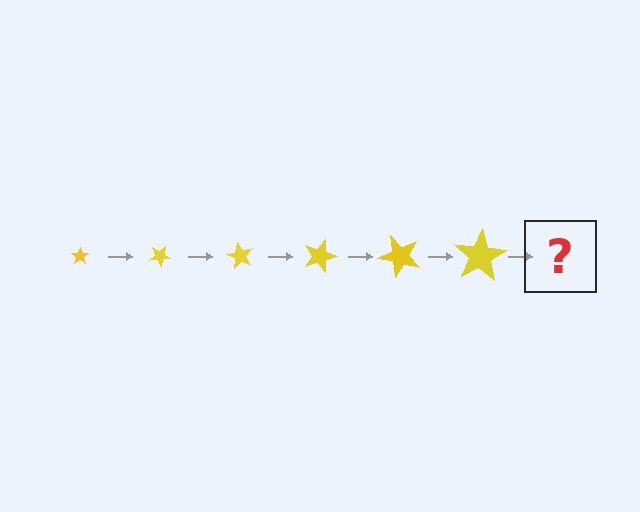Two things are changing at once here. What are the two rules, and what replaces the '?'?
The two rules are that the star grows larger each step and it rotates 30 degrees each step. The '?' should be a star, larger than the previous one and rotated 180 degrees from the start.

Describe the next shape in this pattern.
It should be a star, larger than the previous one and rotated 180 degrees from the start.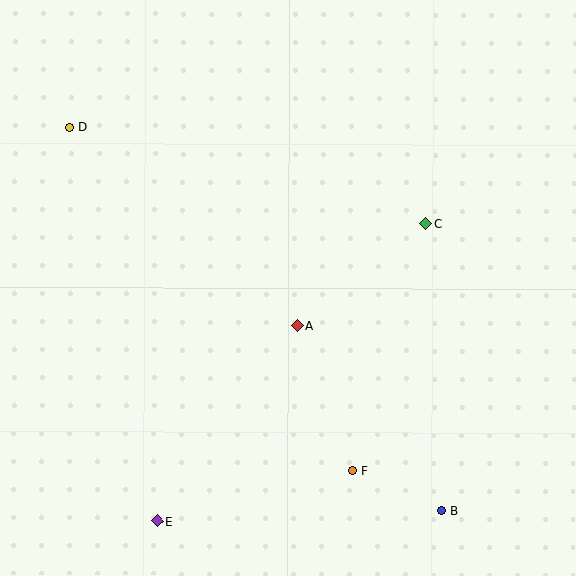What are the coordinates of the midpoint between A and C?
The midpoint between A and C is at (361, 275).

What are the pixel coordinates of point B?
Point B is at (442, 510).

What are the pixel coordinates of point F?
Point F is at (353, 471).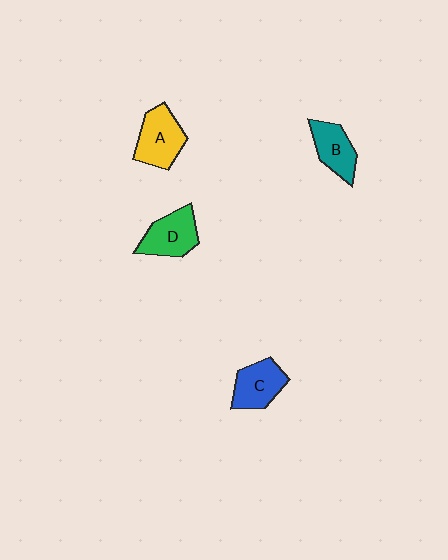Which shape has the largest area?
Shape A (yellow).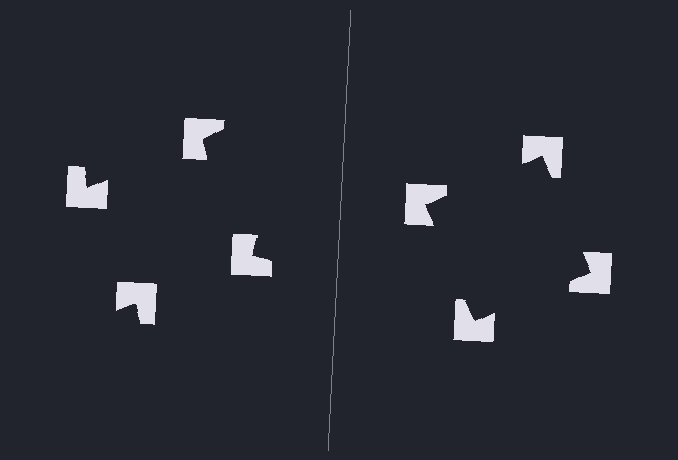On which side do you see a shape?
An illusory square appears on the right side. On the left side the wedge cuts are rotated, so no coherent shape forms.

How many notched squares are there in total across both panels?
8 — 4 on each side.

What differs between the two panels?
The notched squares are positioned identically on both sides; only the wedge orientations differ. On the right they align to a square; on the left they are misaligned.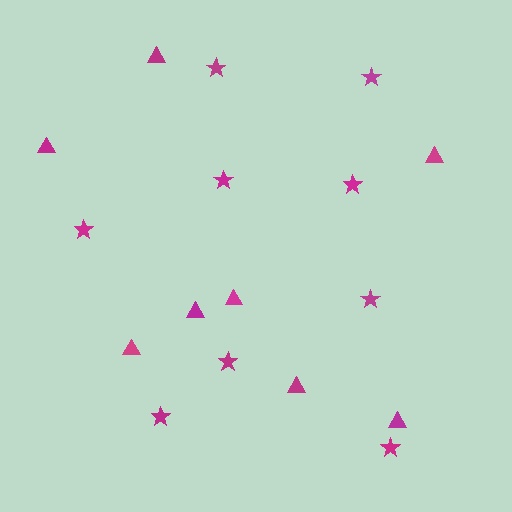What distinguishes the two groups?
There are 2 groups: one group of stars (9) and one group of triangles (8).